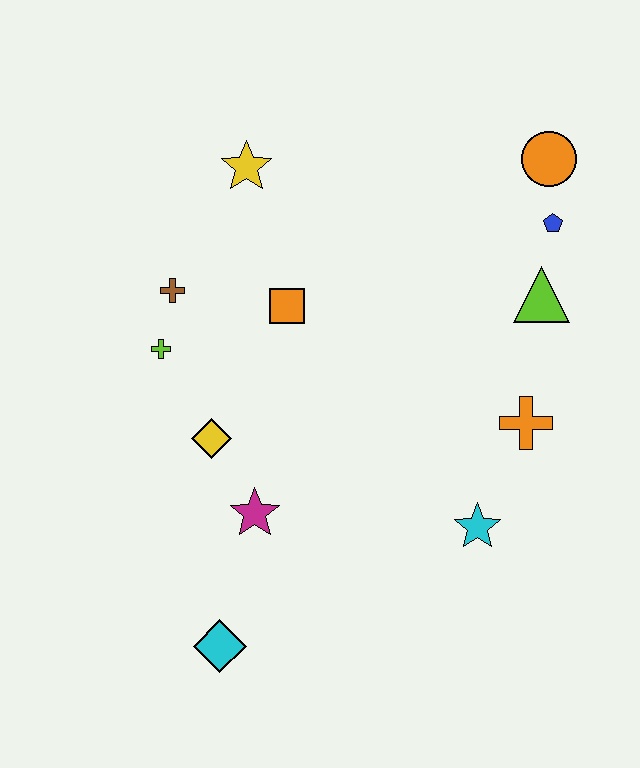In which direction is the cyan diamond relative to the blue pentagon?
The cyan diamond is below the blue pentagon.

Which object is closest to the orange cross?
The cyan star is closest to the orange cross.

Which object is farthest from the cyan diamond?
The orange circle is farthest from the cyan diamond.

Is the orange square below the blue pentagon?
Yes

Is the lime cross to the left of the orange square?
Yes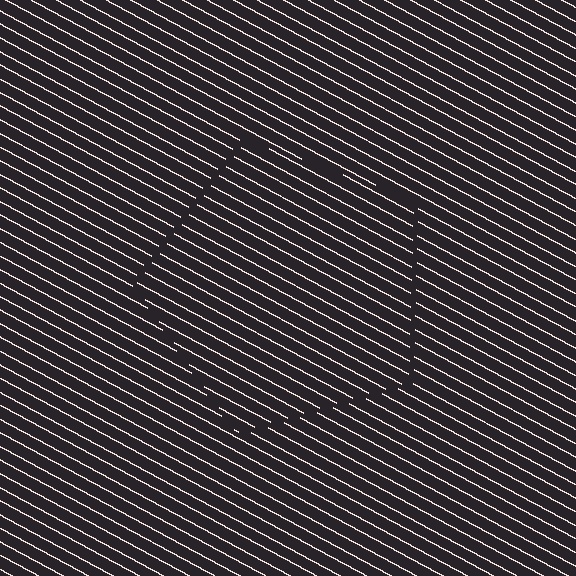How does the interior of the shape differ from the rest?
The interior of the shape contains the same grating, shifted by half a period — the contour is defined by the phase discontinuity where line-ends from the inner and outer gratings abut.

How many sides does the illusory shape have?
5 sides — the line-ends trace a pentagon.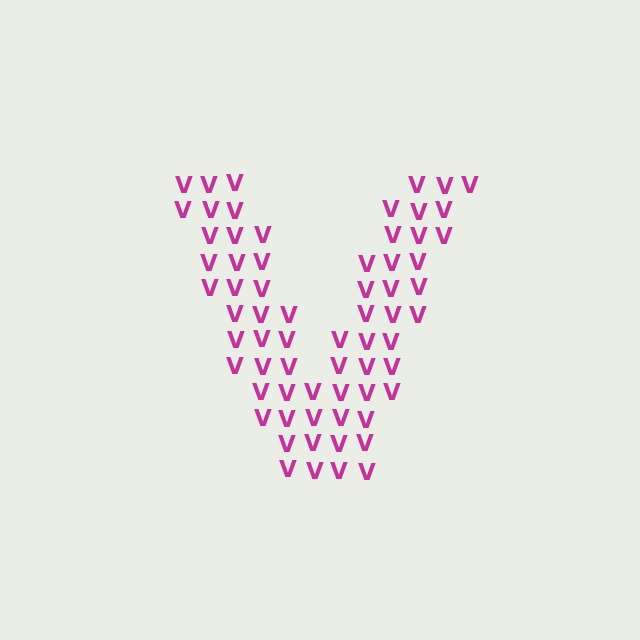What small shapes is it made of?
It is made of small letter V's.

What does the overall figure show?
The overall figure shows the letter V.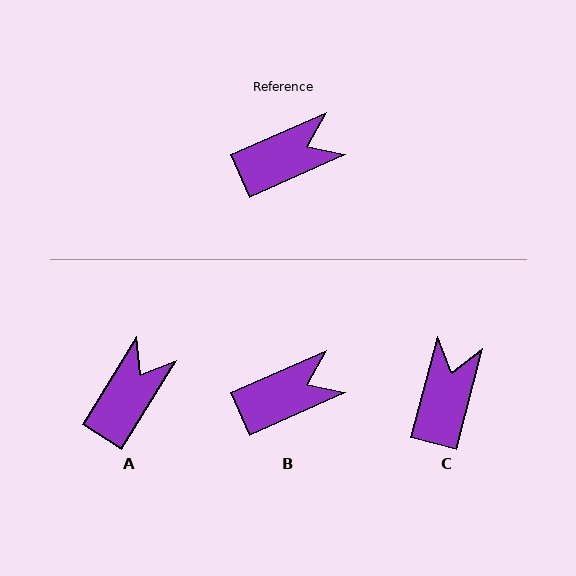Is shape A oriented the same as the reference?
No, it is off by about 34 degrees.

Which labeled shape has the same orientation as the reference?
B.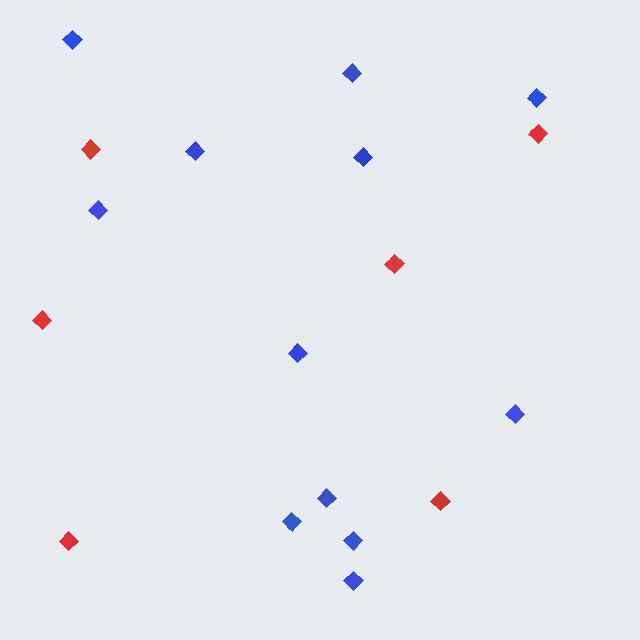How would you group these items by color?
There are 2 groups: one group of blue diamonds (12) and one group of red diamonds (6).